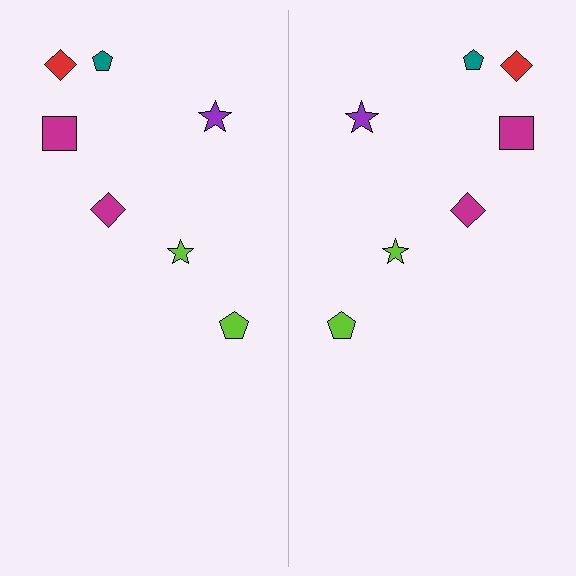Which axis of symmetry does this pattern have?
The pattern has a vertical axis of symmetry running through the center of the image.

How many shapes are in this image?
There are 14 shapes in this image.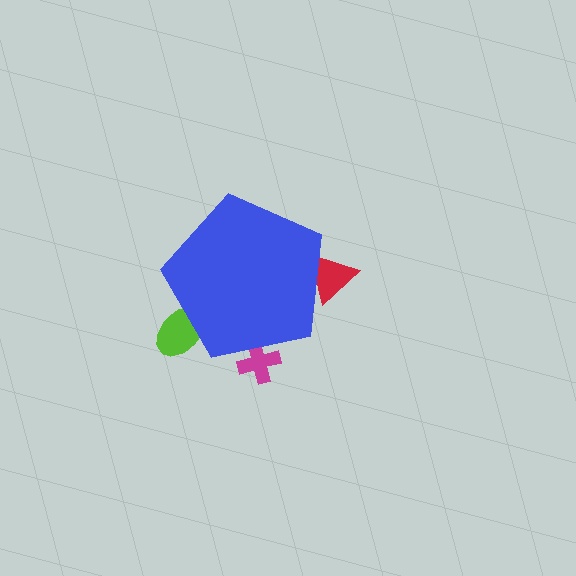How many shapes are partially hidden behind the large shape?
3 shapes are partially hidden.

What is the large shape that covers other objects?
A blue pentagon.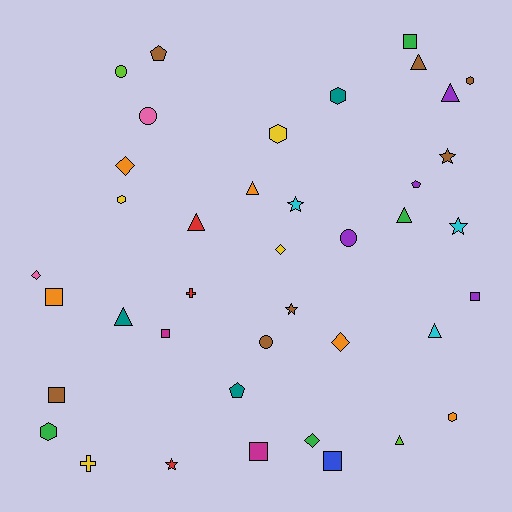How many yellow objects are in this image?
There are 4 yellow objects.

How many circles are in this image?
There are 4 circles.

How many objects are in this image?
There are 40 objects.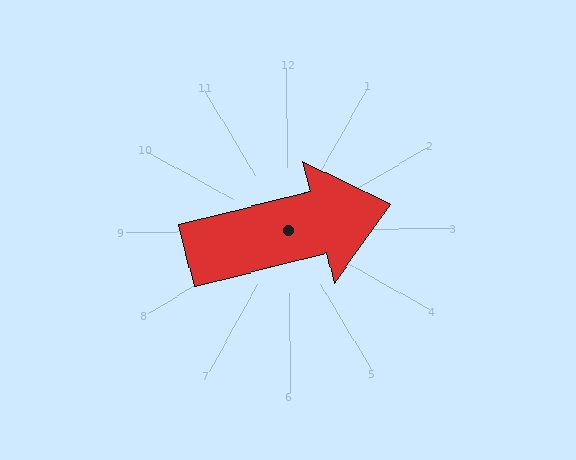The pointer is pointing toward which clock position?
Roughly 3 o'clock.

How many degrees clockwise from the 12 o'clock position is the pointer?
Approximately 77 degrees.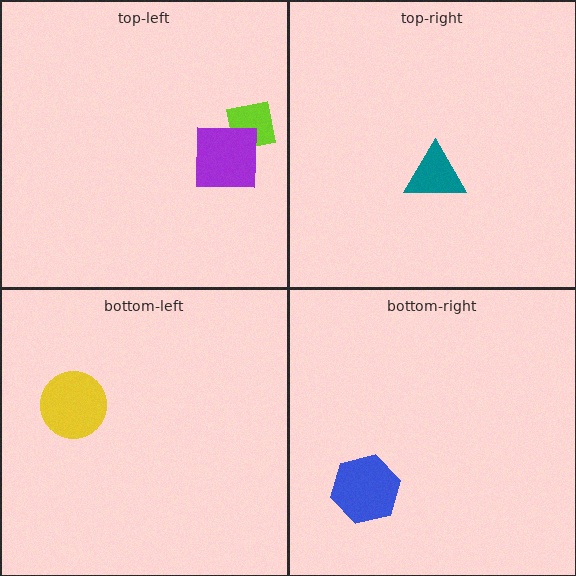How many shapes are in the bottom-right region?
1.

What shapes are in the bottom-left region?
The yellow circle.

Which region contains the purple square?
The top-left region.